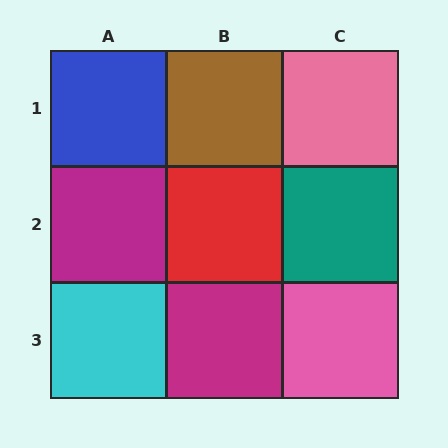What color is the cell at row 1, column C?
Pink.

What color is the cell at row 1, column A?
Blue.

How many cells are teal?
1 cell is teal.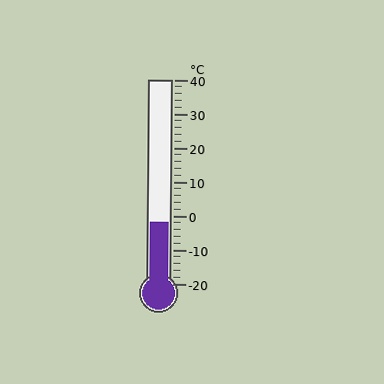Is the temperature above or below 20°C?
The temperature is below 20°C.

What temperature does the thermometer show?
The thermometer shows approximately -2°C.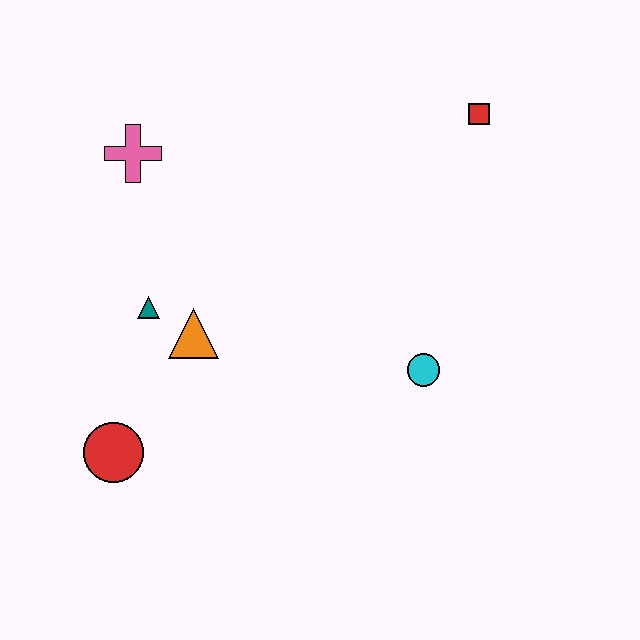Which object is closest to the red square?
The cyan circle is closest to the red square.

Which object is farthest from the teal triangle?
The red square is farthest from the teal triangle.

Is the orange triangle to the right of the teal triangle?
Yes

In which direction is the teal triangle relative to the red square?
The teal triangle is to the left of the red square.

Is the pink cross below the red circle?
No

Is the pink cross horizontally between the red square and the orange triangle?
No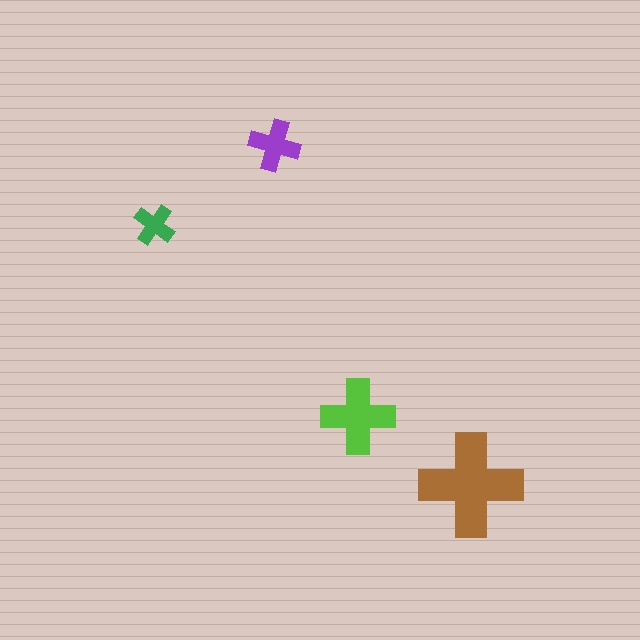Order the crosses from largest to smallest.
the brown one, the lime one, the purple one, the green one.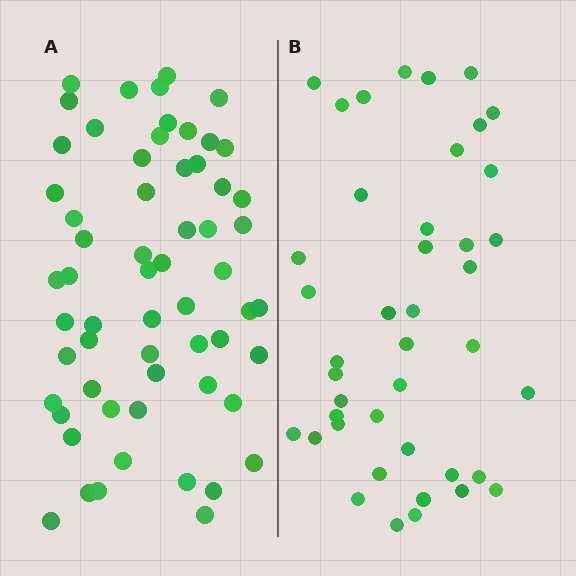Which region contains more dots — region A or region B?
Region A (the left region) has more dots.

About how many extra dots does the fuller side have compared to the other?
Region A has approximately 20 more dots than region B.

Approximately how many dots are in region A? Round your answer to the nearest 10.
About 60 dots.